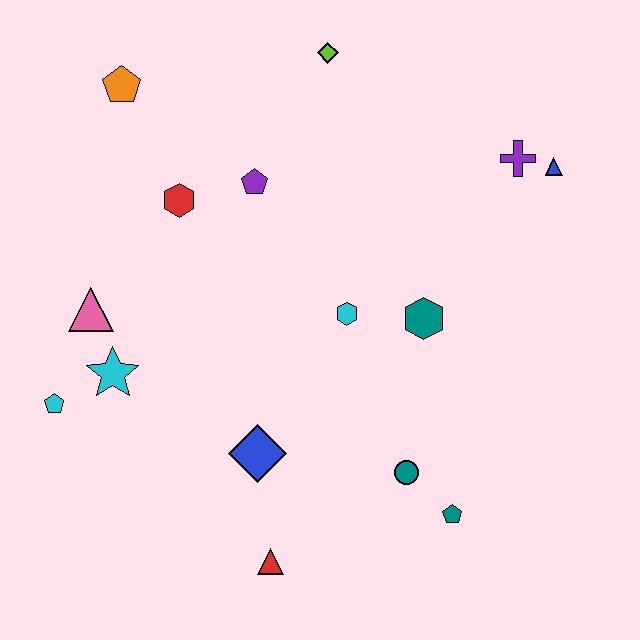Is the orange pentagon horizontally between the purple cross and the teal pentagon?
No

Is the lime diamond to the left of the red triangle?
No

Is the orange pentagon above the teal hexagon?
Yes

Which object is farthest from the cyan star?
The blue triangle is farthest from the cyan star.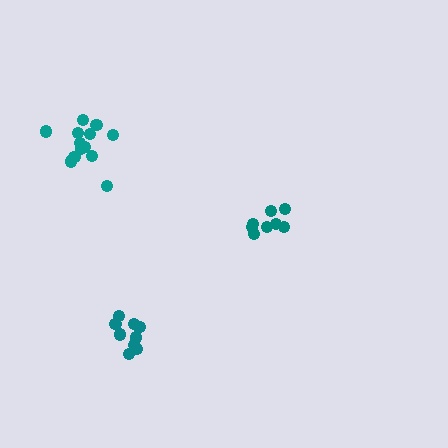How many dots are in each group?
Group 1: 8 dots, Group 2: 13 dots, Group 3: 9 dots (30 total).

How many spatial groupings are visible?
There are 3 spatial groupings.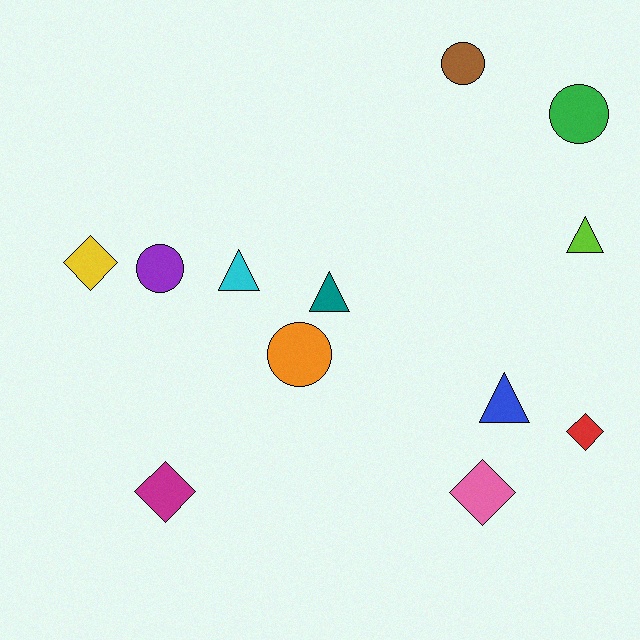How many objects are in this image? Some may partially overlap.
There are 12 objects.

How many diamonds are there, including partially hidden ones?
There are 4 diamonds.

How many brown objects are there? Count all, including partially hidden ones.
There is 1 brown object.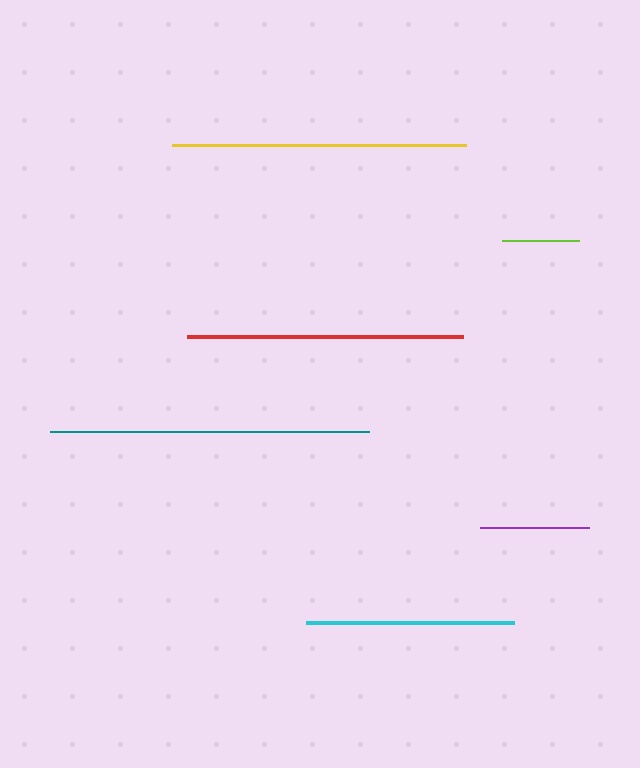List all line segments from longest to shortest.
From longest to shortest: teal, yellow, red, cyan, purple, lime.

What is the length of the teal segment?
The teal segment is approximately 319 pixels long.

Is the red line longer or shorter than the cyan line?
The red line is longer than the cyan line.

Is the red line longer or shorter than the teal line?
The teal line is longer than the red line.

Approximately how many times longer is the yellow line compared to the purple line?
The yellow line is approximately 2.7 times the length of the purple line.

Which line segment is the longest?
The teal line is the longest at approximately 319 pixels.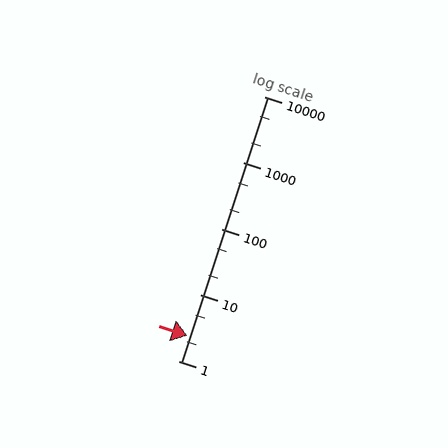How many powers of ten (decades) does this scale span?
The scale spans 4 decades, from 1 to 10000.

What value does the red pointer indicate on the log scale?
The pointer indicates approximately 2.4.